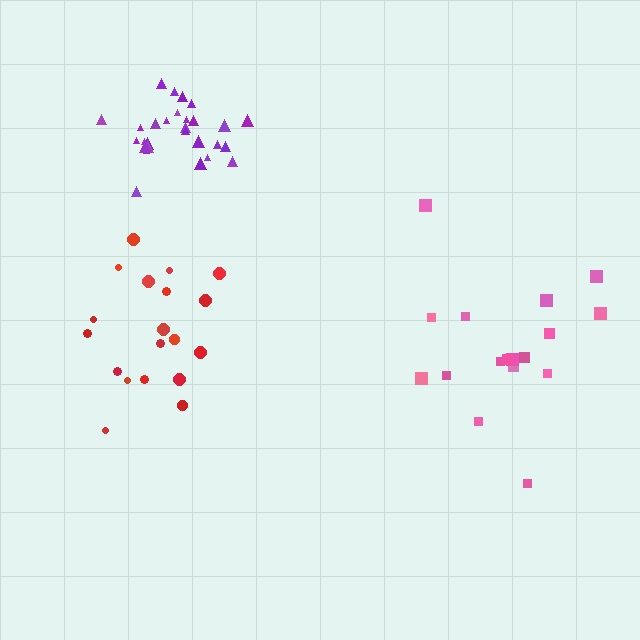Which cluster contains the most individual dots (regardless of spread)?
Purple (28).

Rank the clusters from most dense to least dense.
purple, red, pink.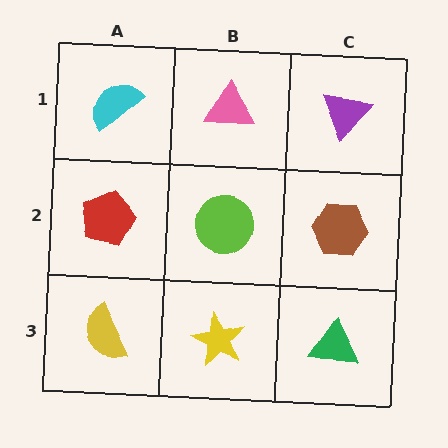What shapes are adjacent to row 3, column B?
A lime circle (row 2, column B), a yellow semicircle (row 3, column A), a green triangle (row 3, column C).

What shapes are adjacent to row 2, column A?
A cyan semicircle (row 1, column A), a yellow semicircle (row 3, column A), a lime circle (row 2, column B).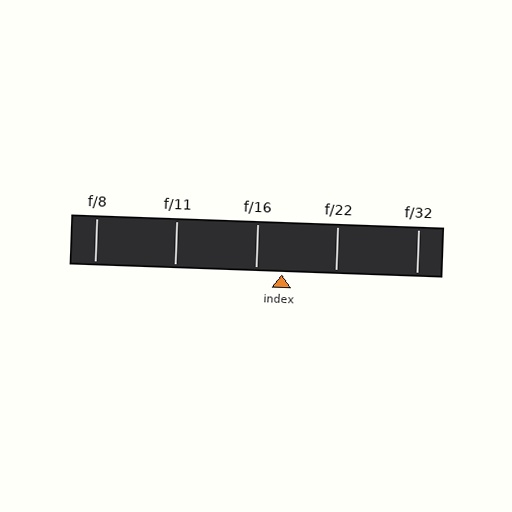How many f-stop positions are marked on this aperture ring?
There are 5 f-stop positions marked.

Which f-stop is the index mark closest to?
The index mark is closest to f/16.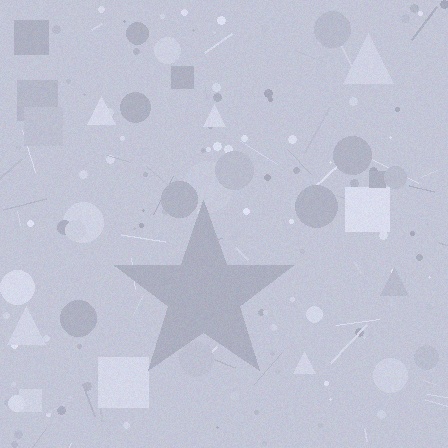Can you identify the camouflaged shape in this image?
The camouflaged shape is a star.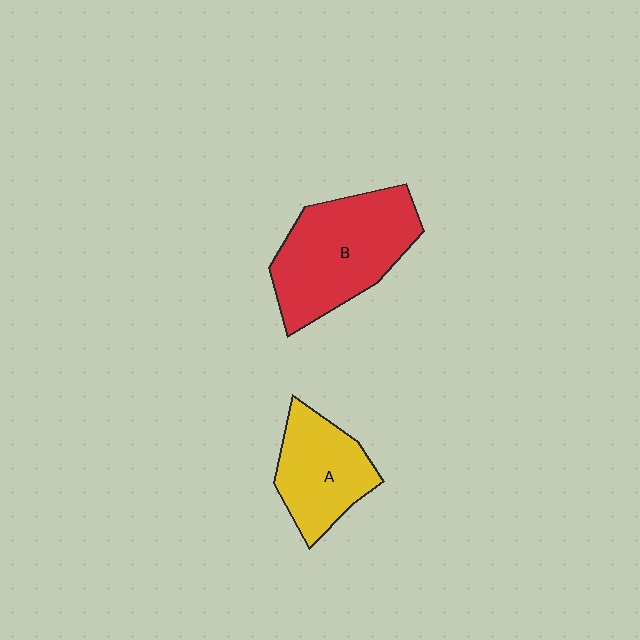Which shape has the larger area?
Shape B (red).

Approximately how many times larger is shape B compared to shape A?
Approximately 1.5 times.